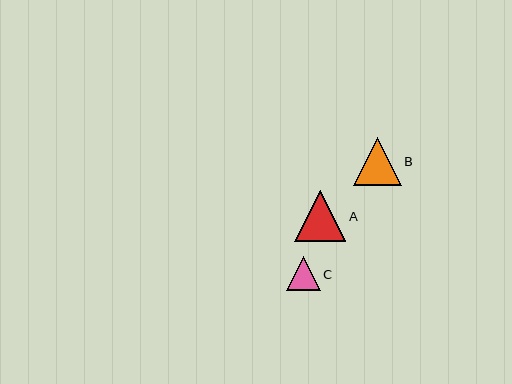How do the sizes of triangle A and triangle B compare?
Triangle A and triangle B are approximately the same size.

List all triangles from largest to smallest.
From largest to smallest: A, B, C.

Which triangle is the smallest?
Triangle C is the smallest with a size of approximately 33 pixels.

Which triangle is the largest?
Triangle A is the largest with a size of approximately 51 pixels.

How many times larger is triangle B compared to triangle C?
Triangle B is approximately 1.4 times the size of triangle C.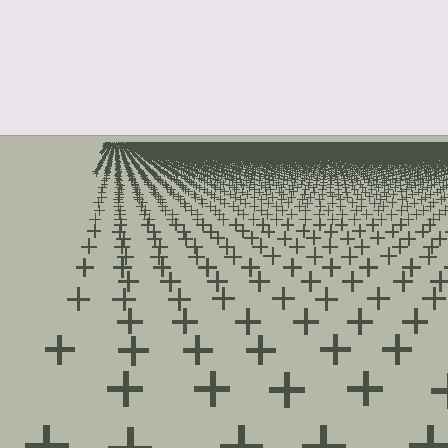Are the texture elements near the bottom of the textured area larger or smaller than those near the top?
Larger. Near the bottom, elements are closer to the viewer and appear at a bigger on-screen size.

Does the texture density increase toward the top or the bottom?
Density increases toward the top.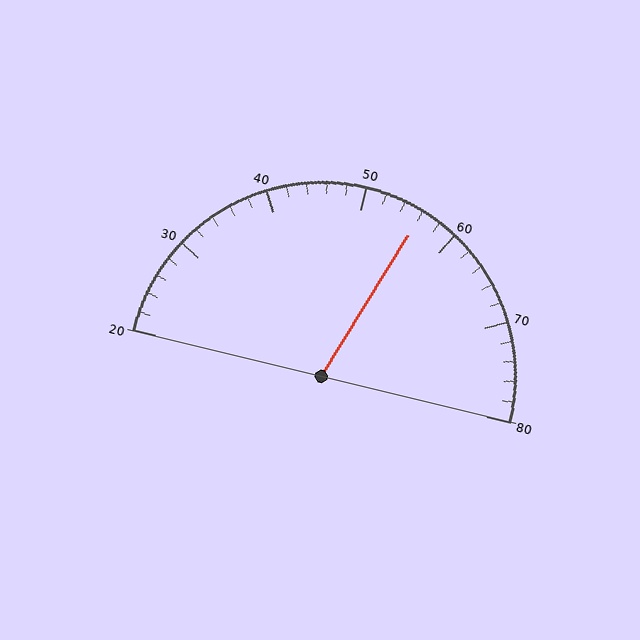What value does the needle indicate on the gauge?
The needle indicates approximately 56.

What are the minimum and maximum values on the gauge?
The gauge ranges from 20 to 80.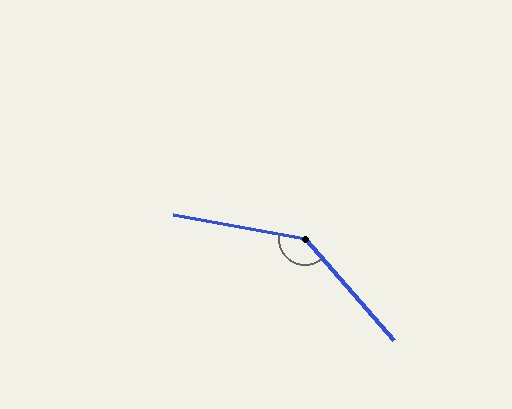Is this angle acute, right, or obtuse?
It is obtuse.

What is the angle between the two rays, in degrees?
Approximately 141 degrees.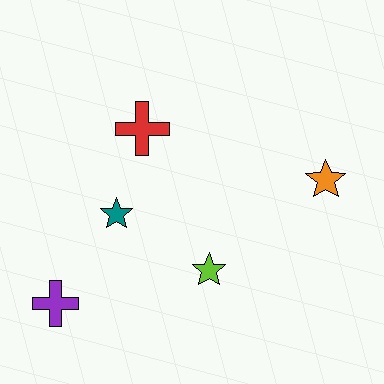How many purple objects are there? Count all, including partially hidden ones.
There is 1 purple object.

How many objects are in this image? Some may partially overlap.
There are 5 objects.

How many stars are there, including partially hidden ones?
There are 3 stars.